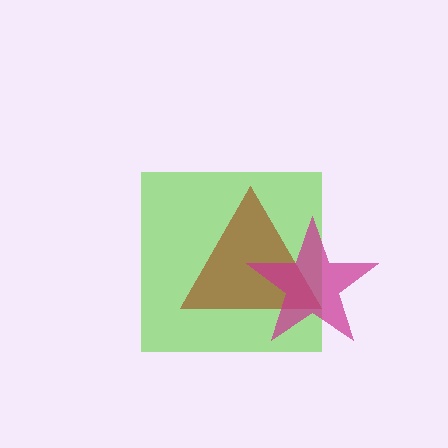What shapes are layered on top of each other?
The layered shapes are: a lime square, a brown triangle, a magenta star.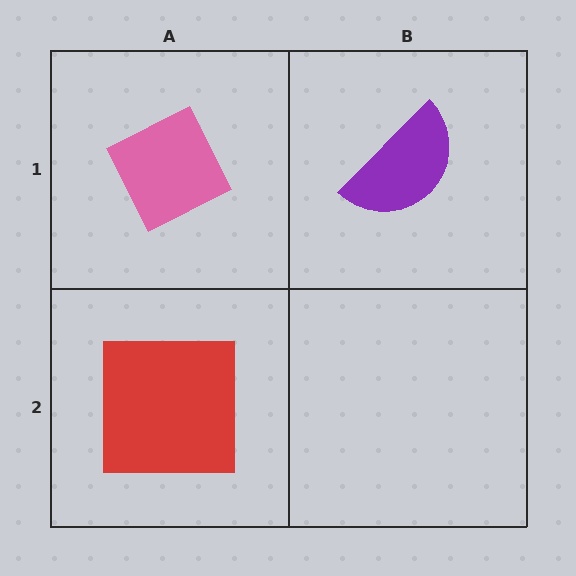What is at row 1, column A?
A pink diamond.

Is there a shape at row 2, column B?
No, that cell is empty.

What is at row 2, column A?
A red square.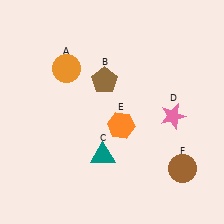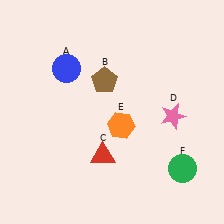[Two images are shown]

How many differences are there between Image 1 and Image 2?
There are 3 differences between the two images.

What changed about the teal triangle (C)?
In Image 1, C is teal. In Image 2, it changed to red.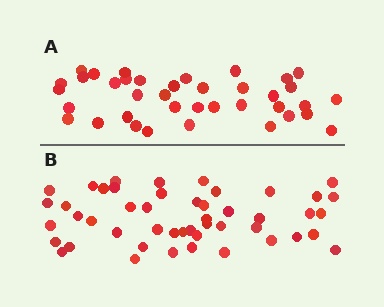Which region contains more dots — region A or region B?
Region B (the bottom region) has more dots.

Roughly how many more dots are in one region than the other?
Region B has roughly 10 or so more dots than region A.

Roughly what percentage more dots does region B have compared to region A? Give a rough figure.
About 25% more.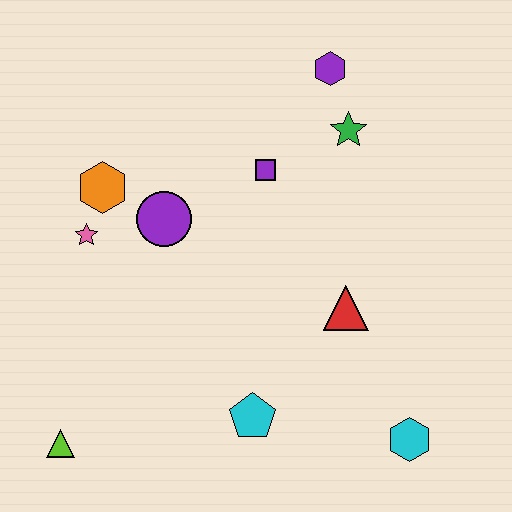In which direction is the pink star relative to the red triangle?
The pink star is to the left of the red triangle.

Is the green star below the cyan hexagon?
No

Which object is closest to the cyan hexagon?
The red triangle is closest to the cyan hexagon.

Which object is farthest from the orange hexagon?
The cyan hexagon is farthest from the orange hexagon.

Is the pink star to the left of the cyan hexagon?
Yes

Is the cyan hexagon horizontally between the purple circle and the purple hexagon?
No